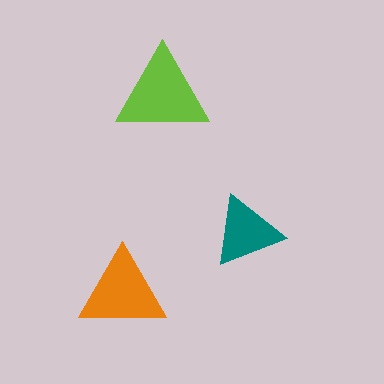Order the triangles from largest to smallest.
the lime one, the orange one, the teal one.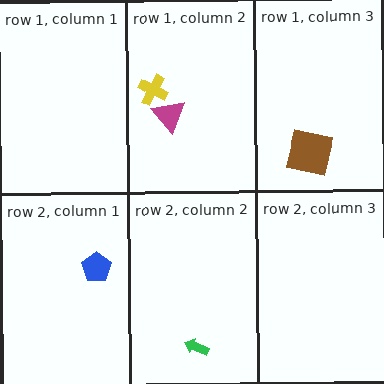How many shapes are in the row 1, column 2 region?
2.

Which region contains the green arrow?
The row 2, column 2 region.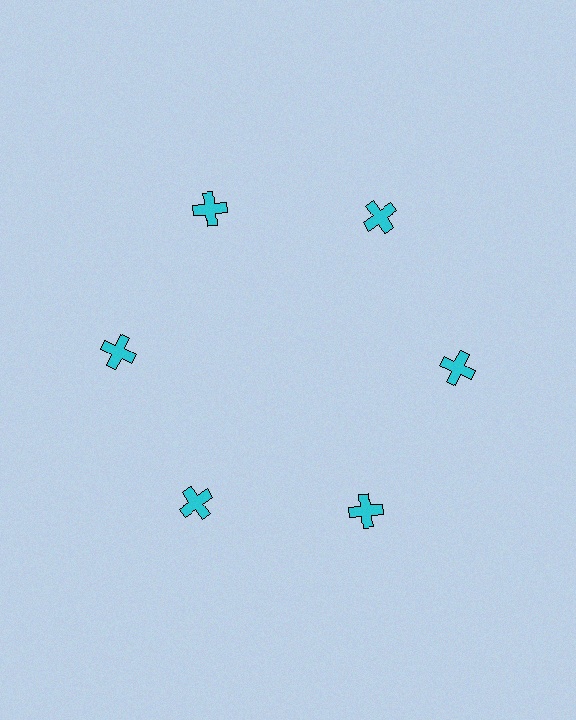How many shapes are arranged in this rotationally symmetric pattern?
There are 6 shapes, arranged in 6 groups of 1.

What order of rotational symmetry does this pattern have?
This pattern has 6-fold rotational symmetry.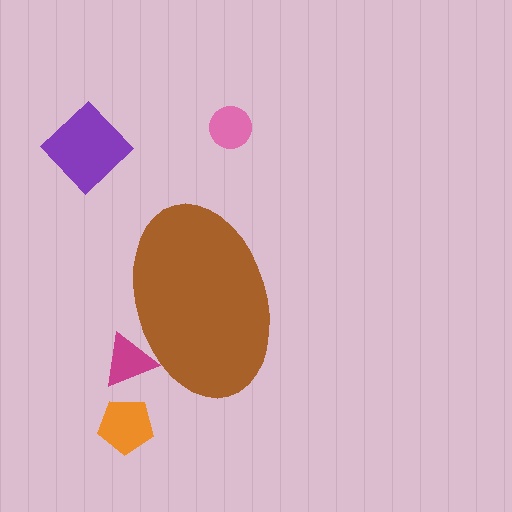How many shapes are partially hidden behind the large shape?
1 shape is partially hidden.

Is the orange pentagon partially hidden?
No, the orange pentagon is fully visible.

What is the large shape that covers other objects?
A brown ellipse.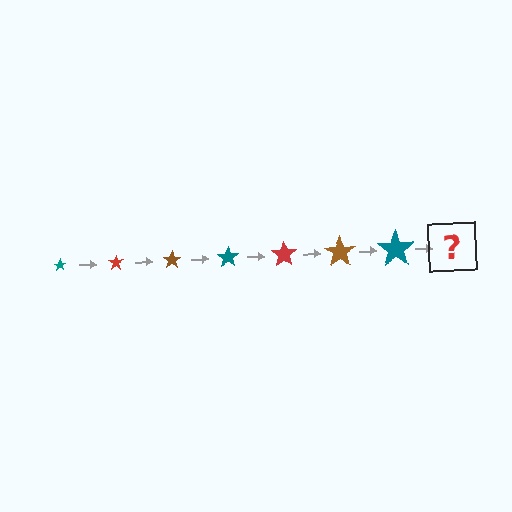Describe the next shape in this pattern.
It should be a red star, larger than the previous one.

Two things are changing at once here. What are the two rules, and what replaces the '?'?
The two rules are that the star grows larger each step and the color cycles through teal, red, and brown. The '?' should be a red star, larger than the previous one.